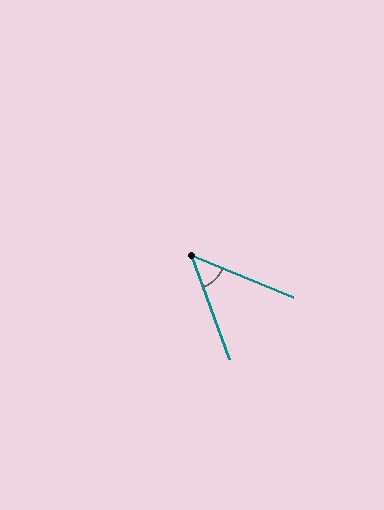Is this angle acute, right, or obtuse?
It is acute.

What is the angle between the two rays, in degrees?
Approximately 48 degrees.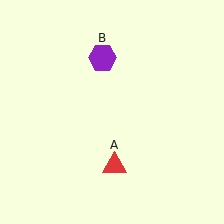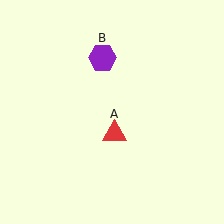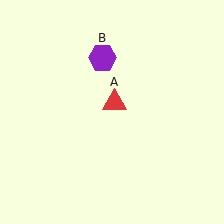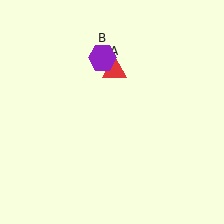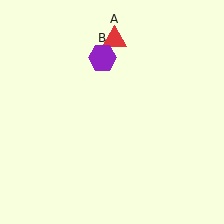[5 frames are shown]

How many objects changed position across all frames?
1 object changed position: red triangle (object A).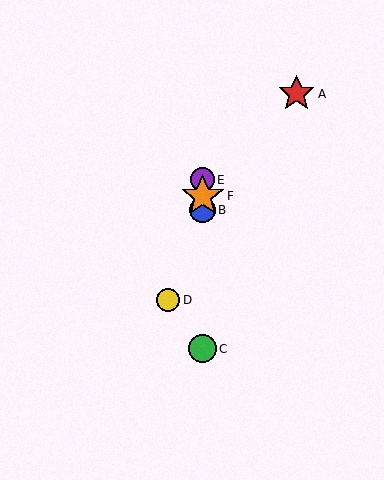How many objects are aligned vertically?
4 objects (B, C, E, F) are aligned vertically.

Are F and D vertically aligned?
No, F is at x≈203 and D is at x≈168.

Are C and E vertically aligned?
Yes, both are at x≈203.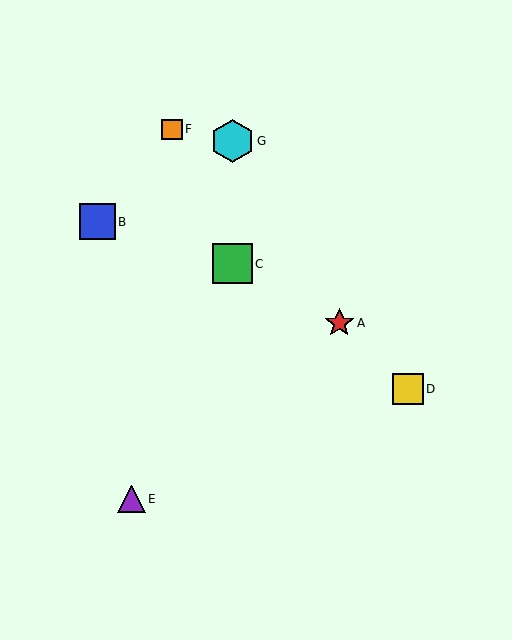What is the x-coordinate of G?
Object G is at x≈232.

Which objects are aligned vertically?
Objects C, G are aligned vertically.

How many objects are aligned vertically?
2 objects (C, G) are aligned vertically.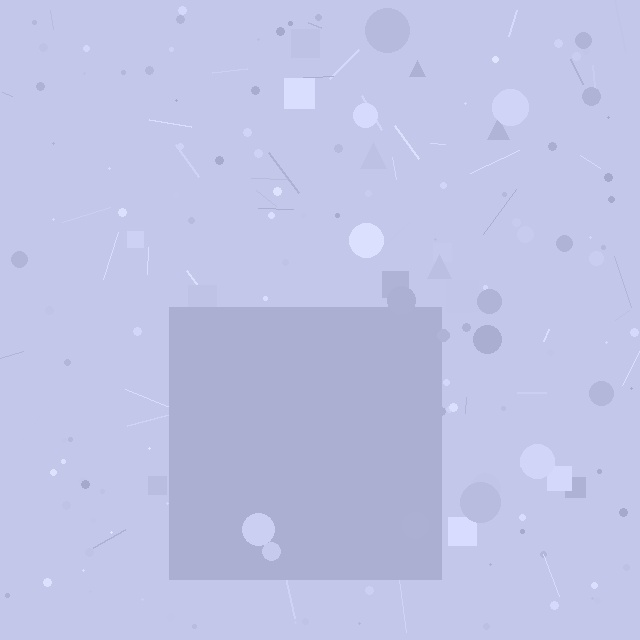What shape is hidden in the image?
A square is hidden in the image.